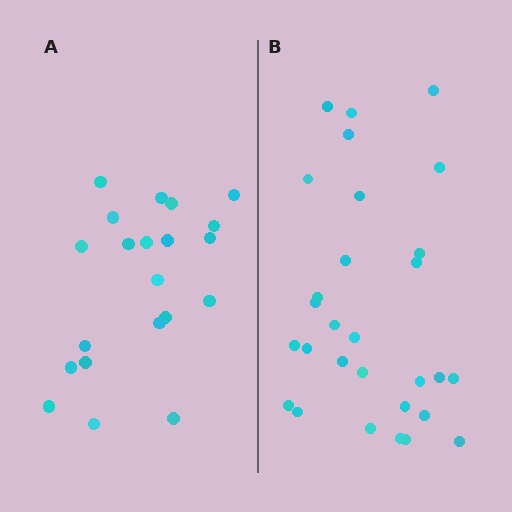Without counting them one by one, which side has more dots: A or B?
Region B (the right region) has more dots.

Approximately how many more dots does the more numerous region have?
Region B has roughly 8 or so more dots than region A.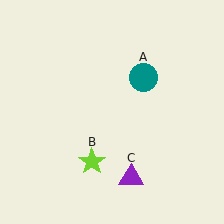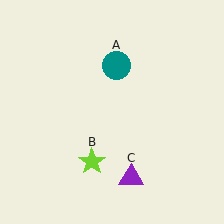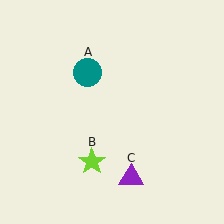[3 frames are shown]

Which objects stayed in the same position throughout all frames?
Lime star (object B) and purple triangle (object C) remained stationary.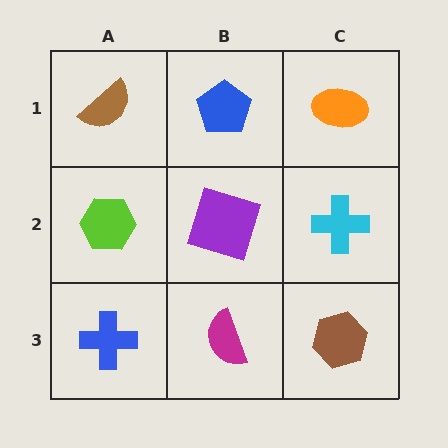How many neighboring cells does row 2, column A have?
3.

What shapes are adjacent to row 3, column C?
A cyan cross (row 2, column C), a magenta semicircle (row 3, column B).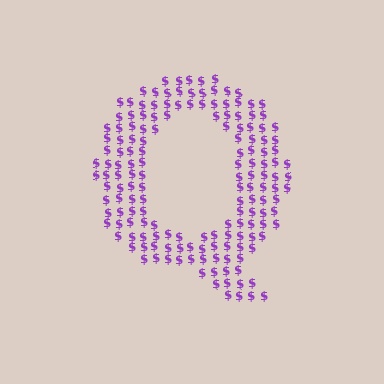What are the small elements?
The small elements are dollar signs.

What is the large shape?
The large shape is the letter Q.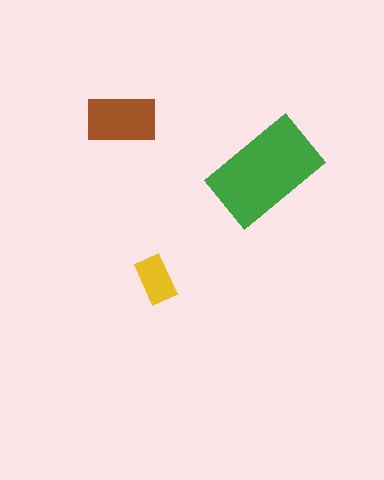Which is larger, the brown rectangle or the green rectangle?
The green one.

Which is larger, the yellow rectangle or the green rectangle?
The green one.